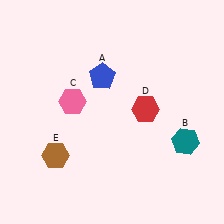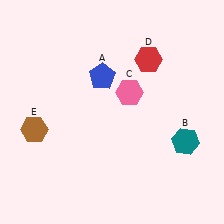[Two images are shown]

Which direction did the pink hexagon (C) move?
The pink hexagon (C) moved right.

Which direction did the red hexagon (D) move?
The red hexagon (D) moved up.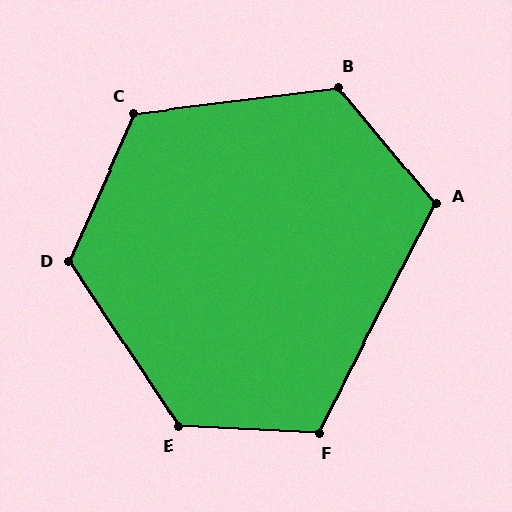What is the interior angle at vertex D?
Approximately 123 degrees (obtuse).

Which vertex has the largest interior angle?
E, at approximately 126 degrees.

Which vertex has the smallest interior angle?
A, at approximately 113 degrees.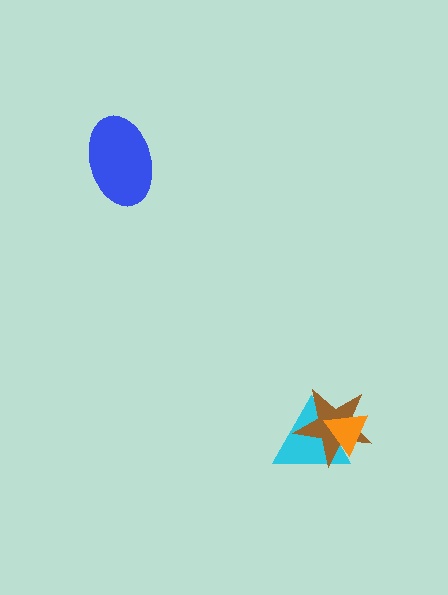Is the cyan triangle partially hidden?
Yes, it is partially covered by another shape.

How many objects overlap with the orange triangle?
2 objects overlap with the orange triangle.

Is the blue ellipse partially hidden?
No, no other shape covers it.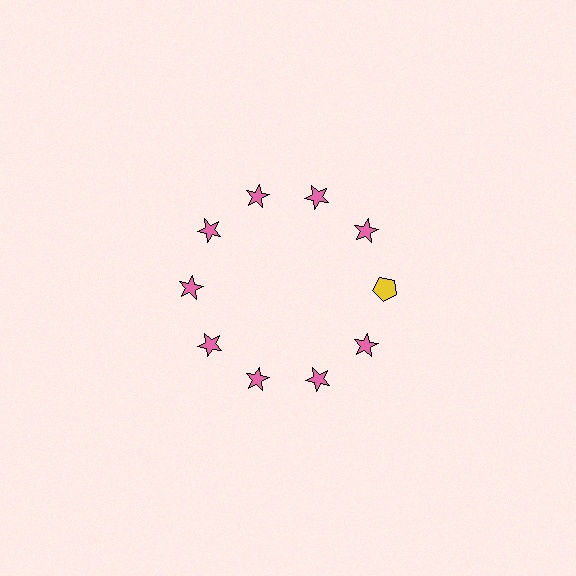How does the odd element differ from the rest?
It differs in both color (yellow instead of pink) and shape (pentagon instead of star).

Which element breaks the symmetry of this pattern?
The yellow pentagon at roughly the 3 o'clock position breaks the symmetry. All other shapes are pink stars.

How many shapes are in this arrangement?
There are 10 shapes arranged in a ring pattern.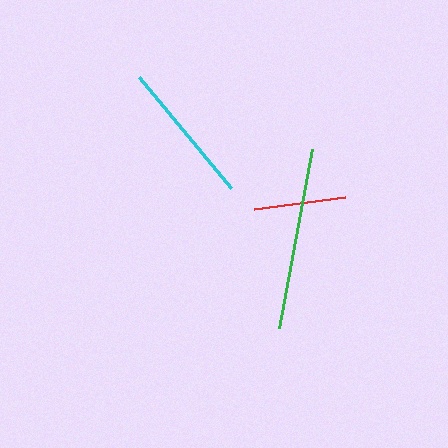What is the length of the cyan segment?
The cyan segment is approximately 144 pixels long.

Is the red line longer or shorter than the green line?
The green line is longer than the red line.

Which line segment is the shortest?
The red line is the shortest at approximately 91 pixels.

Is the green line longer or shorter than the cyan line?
The green line is longer than the cyan line.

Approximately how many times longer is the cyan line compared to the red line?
The cyan line is approximately 1.6 times the length of the red line.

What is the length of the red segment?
The red segment is approximately 91 pixels long.